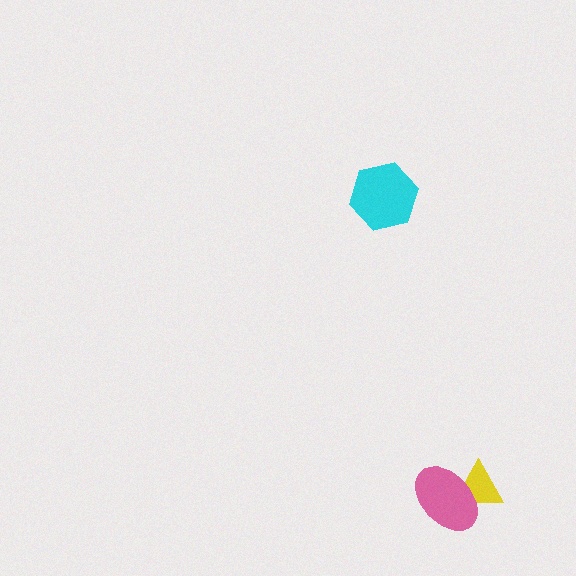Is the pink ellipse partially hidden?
No, no other shape covers it.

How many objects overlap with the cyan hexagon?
0 objects overlap with the cyan hexagon.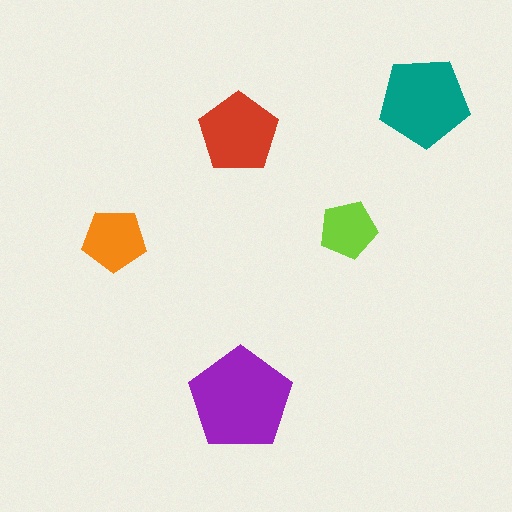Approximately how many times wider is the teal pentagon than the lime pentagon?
About 1.5 times wider.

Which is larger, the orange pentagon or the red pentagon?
The red one.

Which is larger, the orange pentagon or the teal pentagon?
The teal one.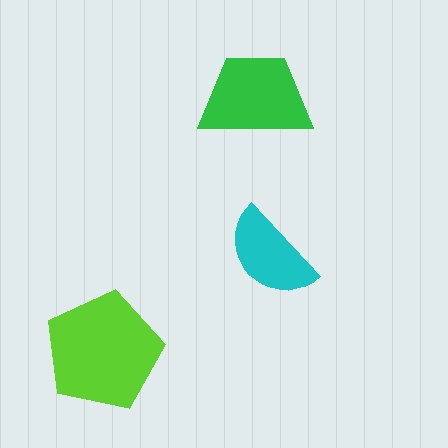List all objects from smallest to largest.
The cyan semicircle, the green trapezoid, the lime pentagon.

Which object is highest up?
The green trapezoid is topmost.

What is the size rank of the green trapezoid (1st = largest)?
2nd.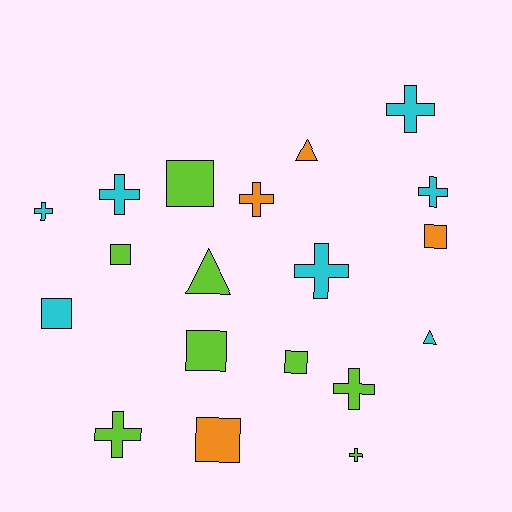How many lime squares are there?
There are 4 lime squares.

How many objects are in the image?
There are 19 objects.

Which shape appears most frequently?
Cross, with 9 objects.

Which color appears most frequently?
Lime, with 8 objects.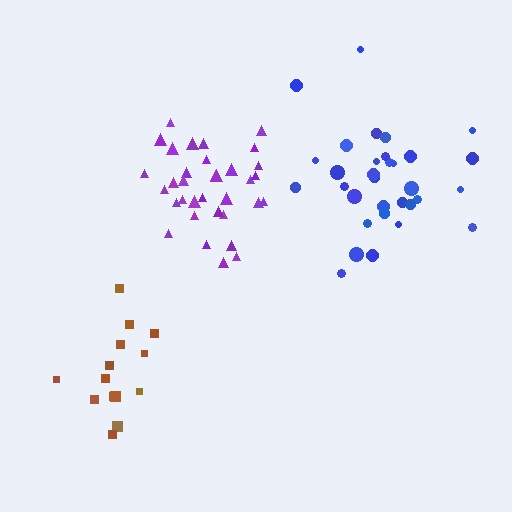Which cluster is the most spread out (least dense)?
Brown.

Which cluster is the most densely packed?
Purple.